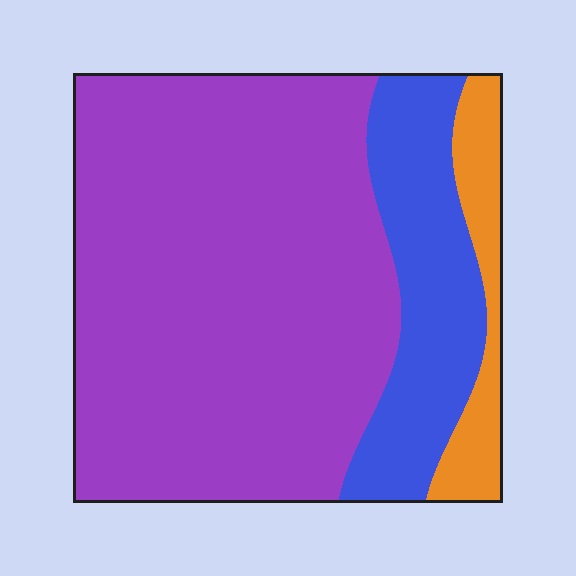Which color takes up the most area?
Purple, at roughly 70%.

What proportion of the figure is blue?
Blue covers 20% of the figure.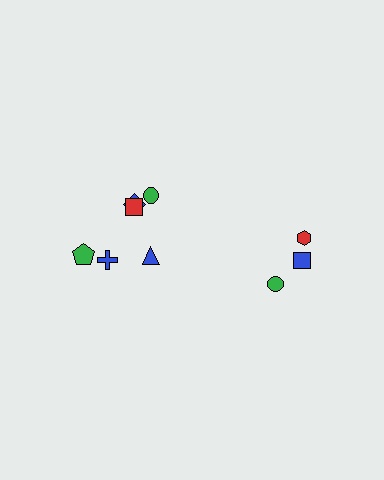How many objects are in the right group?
There are 3 objects.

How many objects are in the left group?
There are 6 objects.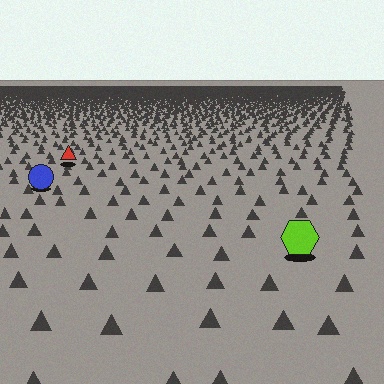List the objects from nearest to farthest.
From nearest to farthest: the lime hexagon, the blue circle, the red triangle.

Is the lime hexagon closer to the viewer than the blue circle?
Yes. The lime hexagon is closer — you can tell from the texture gradient: the ground texture is coarser near it.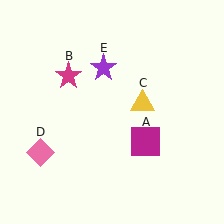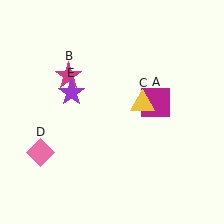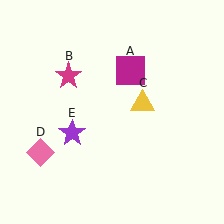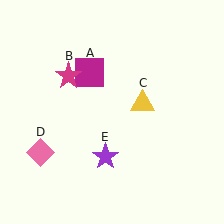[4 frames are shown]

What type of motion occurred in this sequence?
The magenta square (object A), purple star (object E) rotated counterclockwise around the center of the scene.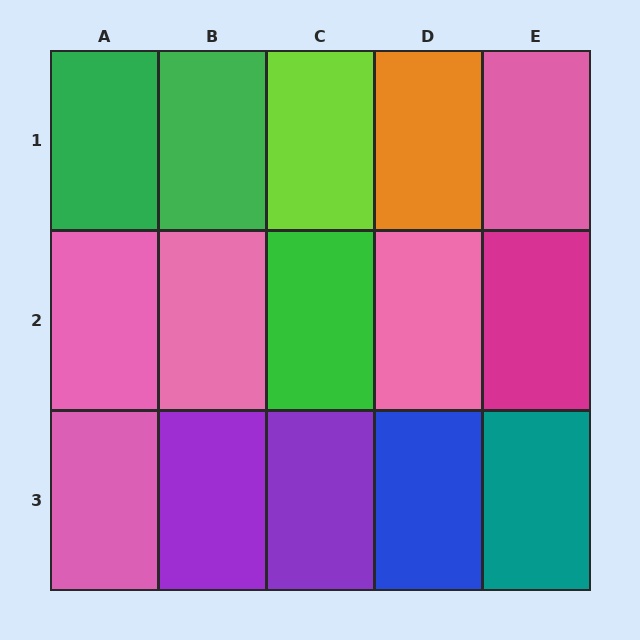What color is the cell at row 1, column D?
Orange.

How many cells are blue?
1 cell is blue.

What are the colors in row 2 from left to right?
Pink, pink, green, pink, magenta.